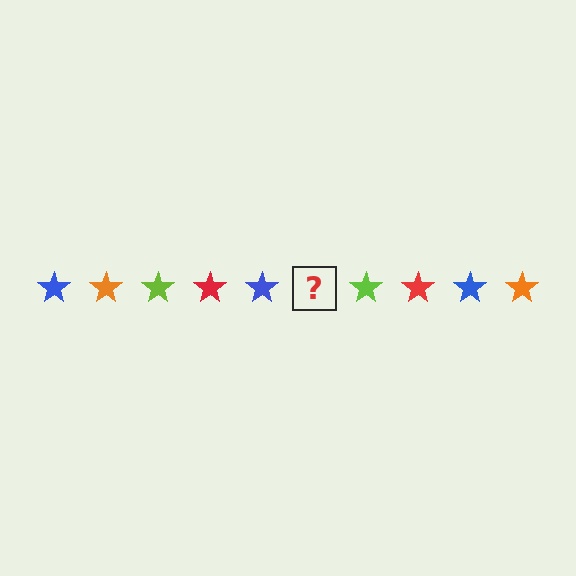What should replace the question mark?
The question mark should be replaced with an orange star.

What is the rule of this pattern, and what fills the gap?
The rule is that the pattern cycles through blue, orange, lime, red stars. The gap should be filled with an orange star.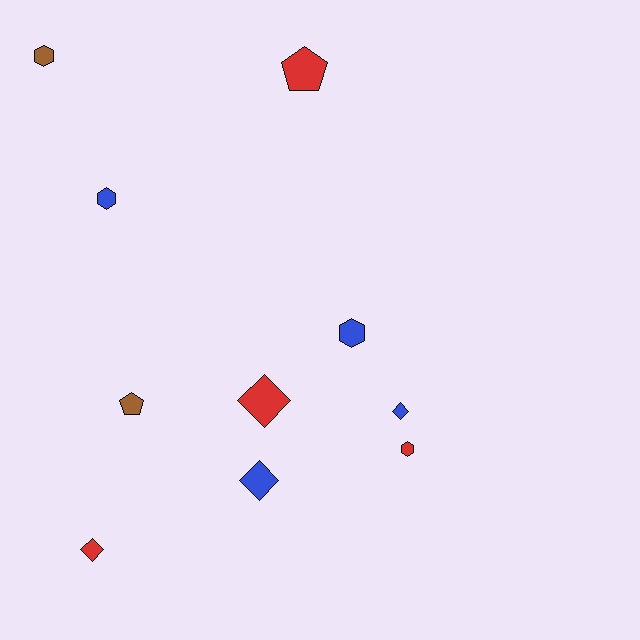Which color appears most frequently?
Blue, with 4 objects.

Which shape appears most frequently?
Diamond, with 4 objects.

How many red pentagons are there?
There is 1 red pentagon.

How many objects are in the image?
There are 10 objects.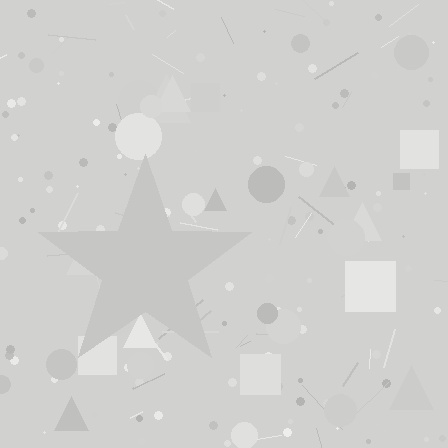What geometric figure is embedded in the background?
A star is embedded in the background.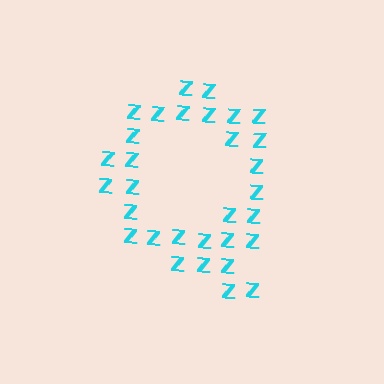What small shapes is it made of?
It is made of small letter Z's.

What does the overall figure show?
The overall figure shows the letter Q.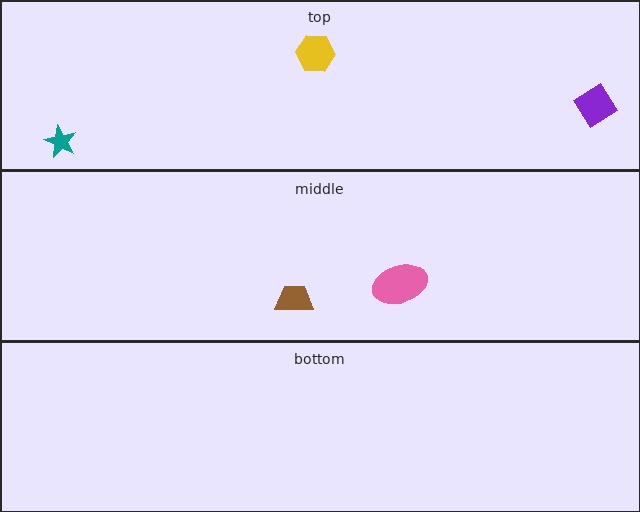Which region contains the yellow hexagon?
The top region.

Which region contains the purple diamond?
The top region.